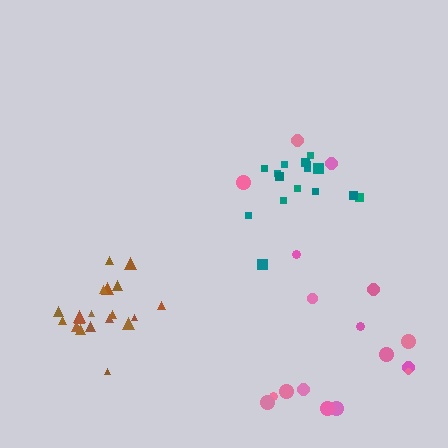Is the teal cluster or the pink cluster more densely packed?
Teal.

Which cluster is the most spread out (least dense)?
Pink.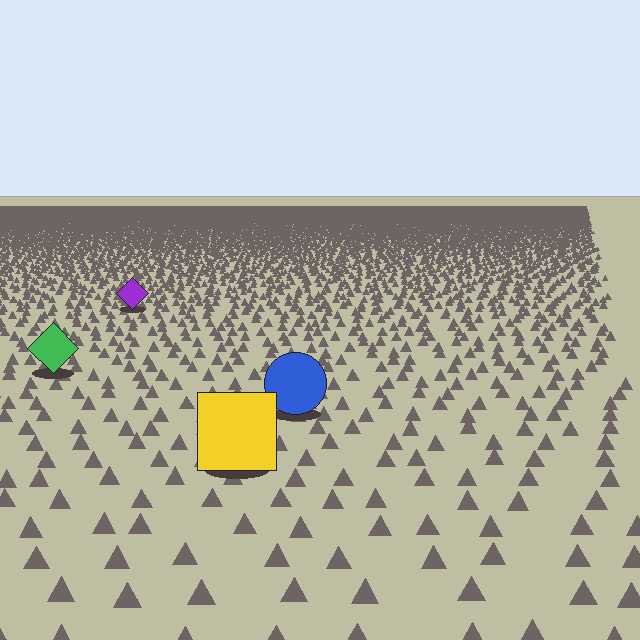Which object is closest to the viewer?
The yellow square is closest. The texture marks near it are larger and more spread out.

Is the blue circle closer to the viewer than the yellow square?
No. The yellow square is closer — you can tell from the texture gradient: the ground texture is coarser near it.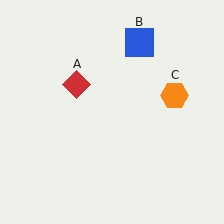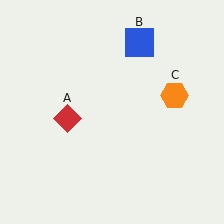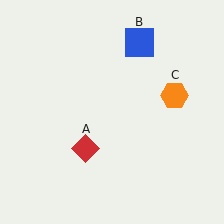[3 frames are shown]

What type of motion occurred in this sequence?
The red diamond (object A) rotated counterclockwise around the center of the scene.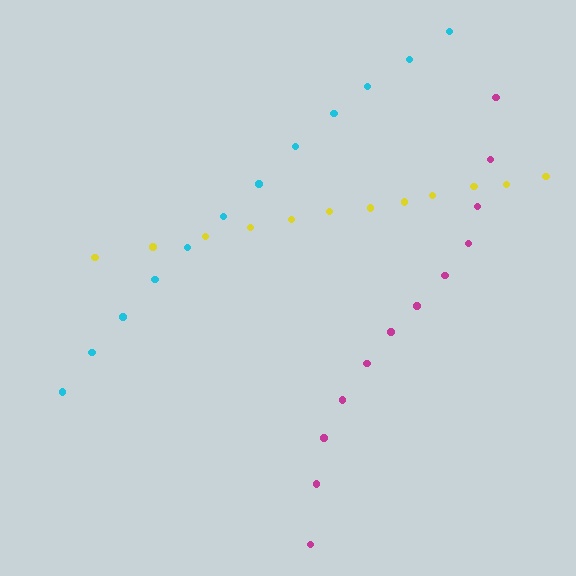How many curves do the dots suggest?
There are 3 distinct paths.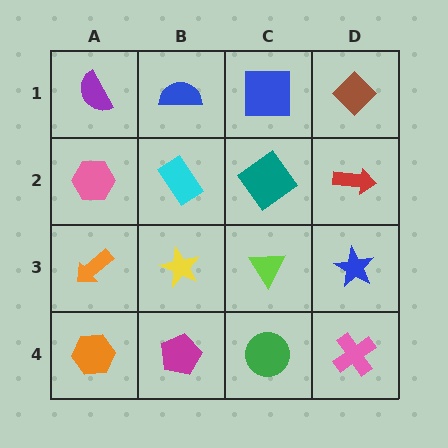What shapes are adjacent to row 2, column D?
A brown diamond (row 1, column D), a blue star (row 3, column D), a teal diamond (row 2, column C).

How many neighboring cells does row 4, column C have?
3.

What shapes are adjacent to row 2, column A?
A purple semicircle (row 1, column A), an orange arrow (row 3, column A), a cyan rectangle (row 2, column B).